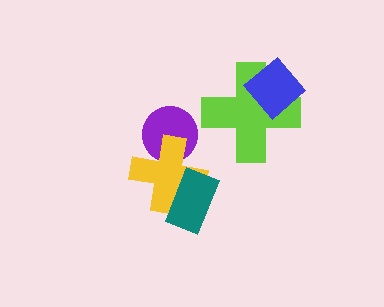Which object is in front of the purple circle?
The yellow cross is in front of the purple circle.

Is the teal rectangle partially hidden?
No, no other shape covers it.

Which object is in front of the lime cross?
The blue diamond is in front of the lime cross.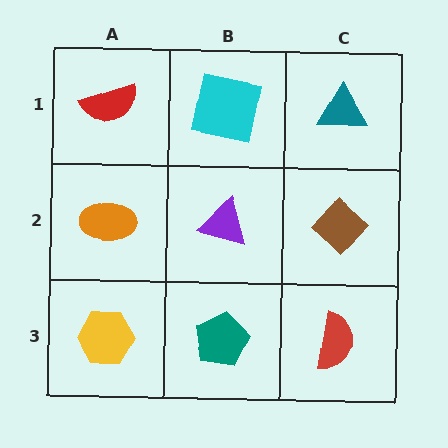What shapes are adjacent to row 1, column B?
A purple triangle (row 2, column B), a red semicircle (row 1, column A), a teal triangle (row 1, column C).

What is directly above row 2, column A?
A red semicircle.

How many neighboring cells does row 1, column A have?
2.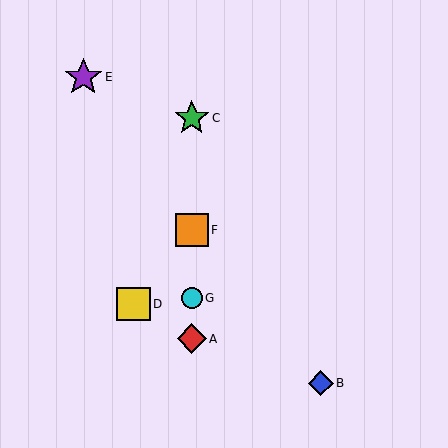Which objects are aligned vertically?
Objects A, C, F, G are aligned vertically.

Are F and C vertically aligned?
Yes, both are at x≈192.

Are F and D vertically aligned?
No, F is at x≈192 and D is at x≈133.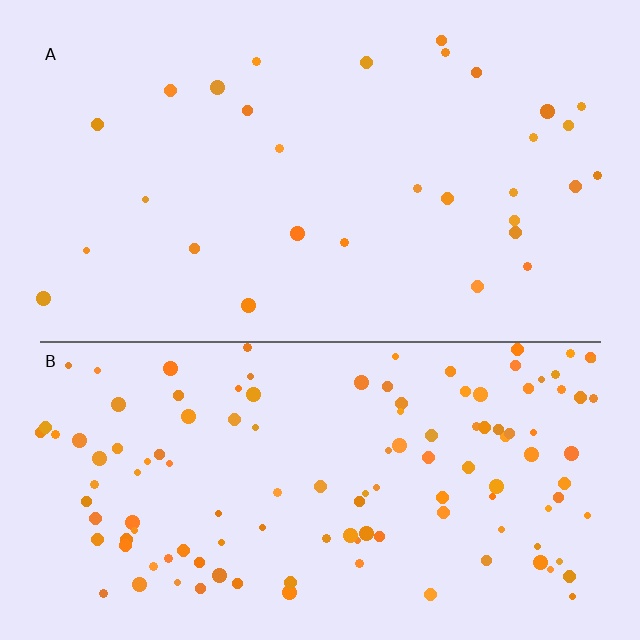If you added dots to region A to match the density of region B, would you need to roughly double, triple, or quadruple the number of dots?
Approximately quadruple.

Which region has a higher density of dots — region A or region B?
B (the bottom).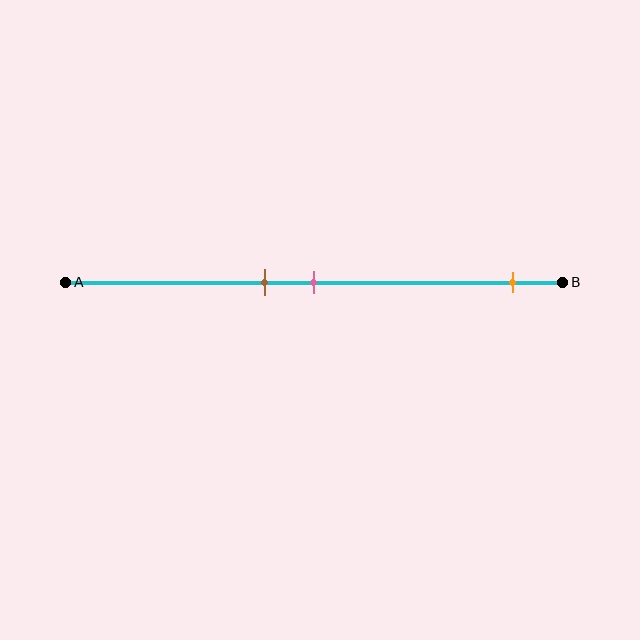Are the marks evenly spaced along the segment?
No, the marks are not evenly spaced.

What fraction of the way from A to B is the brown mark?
The brown mark is approximately 40% (0.4) of the way from A to B.